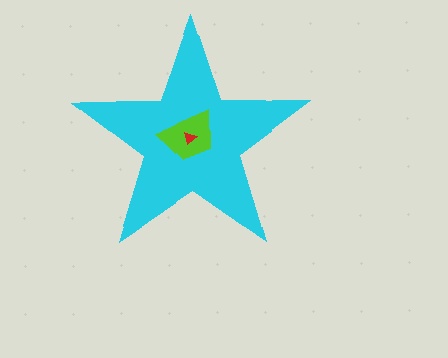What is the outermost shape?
The cyan star.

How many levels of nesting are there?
3.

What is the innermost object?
The red triangle.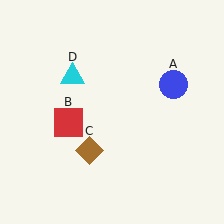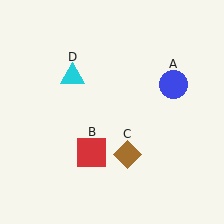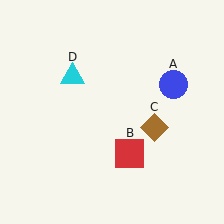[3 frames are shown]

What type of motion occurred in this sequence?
The red square (object B), brown diamond (object C) rotated counterclockwise around the center of the scene.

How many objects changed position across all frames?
2 objects changed position: red square (object B), brown diamond (object C).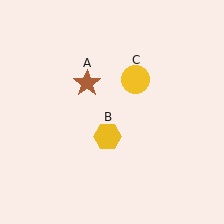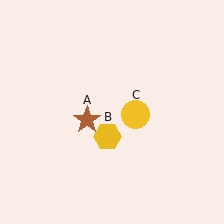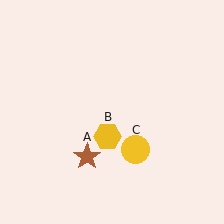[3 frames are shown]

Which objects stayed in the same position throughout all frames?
Yellow hexagon (object B) remained stationary.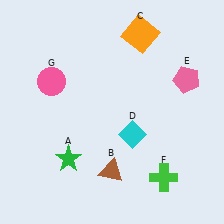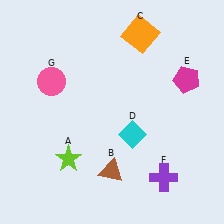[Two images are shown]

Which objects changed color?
A changed from green to lime. E changed from pink to magenta. F changed from green to purple.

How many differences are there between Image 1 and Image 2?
There are 3 differences between the two images.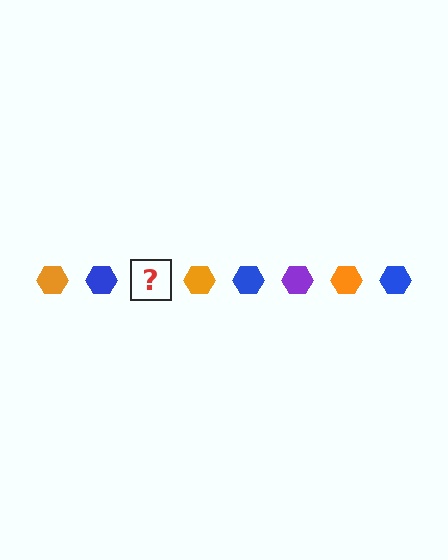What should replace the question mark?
The question mark should be replaced with a purple hexagon.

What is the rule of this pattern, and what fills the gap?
The rule is that the pattern cycles through orange, blue, purple hexagons. The gap should be filled with a purple hexagon.